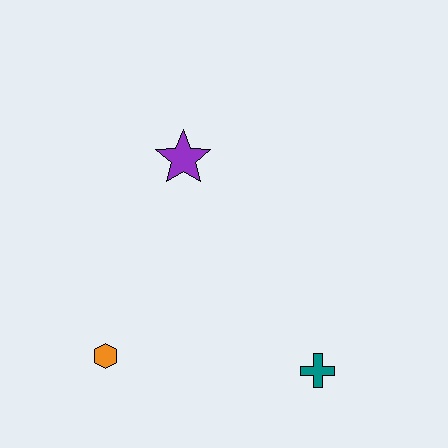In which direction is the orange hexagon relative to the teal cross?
The orange hexagon is to the left of the teal cross.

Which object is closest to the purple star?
The orange hexagon is closest to the purple star.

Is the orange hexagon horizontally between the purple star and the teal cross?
No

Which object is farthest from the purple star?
The teal cross is farthest from the purple star.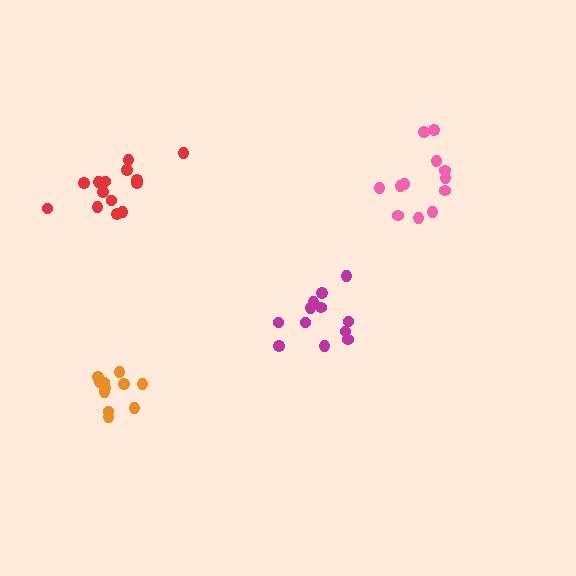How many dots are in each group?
Group 1: 14 dots, Group 2: 12 dots, Group 3: 11 dots, Group 4: 12 dots (49 total).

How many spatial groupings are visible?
There are 4 spatial groupings.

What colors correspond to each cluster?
The clusters are colored: red, magenta, orange, pink.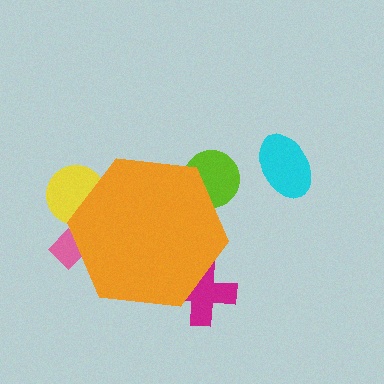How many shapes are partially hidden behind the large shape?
4 shapes are partially hidden.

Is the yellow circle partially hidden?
Yes, the yellow circle is partially hidden behind the orange hexagon.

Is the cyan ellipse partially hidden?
No, the cyan ellipse is fully visible.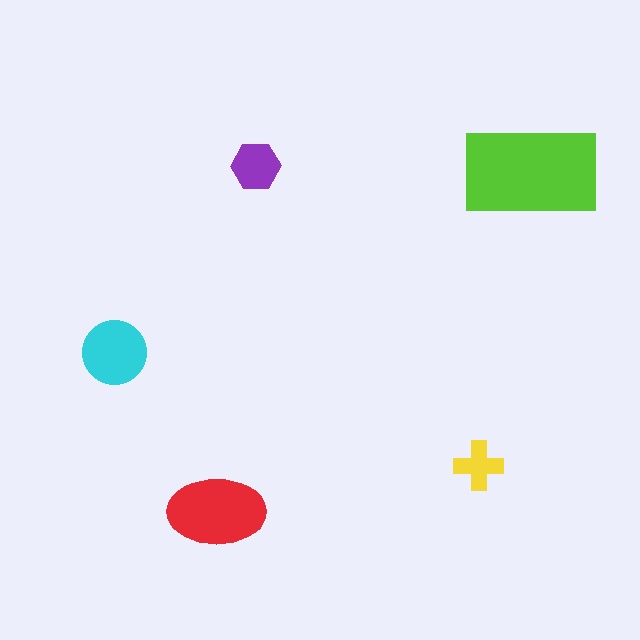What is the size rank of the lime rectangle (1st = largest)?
1st.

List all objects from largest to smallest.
The lime rectangle, the red ellipse, the cyan circle, the purple hexagon, the yellow cross.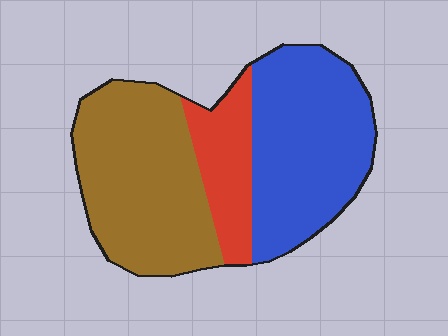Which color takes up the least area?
Red, at roughly 15%.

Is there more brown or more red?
Brown.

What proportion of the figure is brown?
Brown covers 42% of the figure.